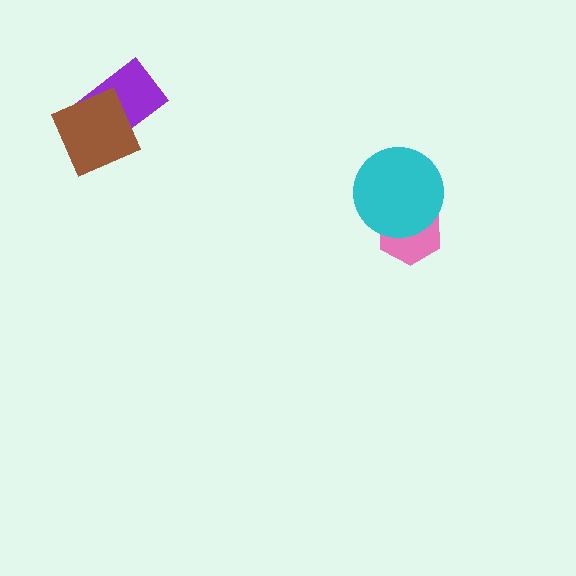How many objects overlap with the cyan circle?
1 object overlaps with the cyan circle.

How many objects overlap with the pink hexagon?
1 object overlaps with the pink hexagon.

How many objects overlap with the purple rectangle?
1 object overlaps with the purple rectangle.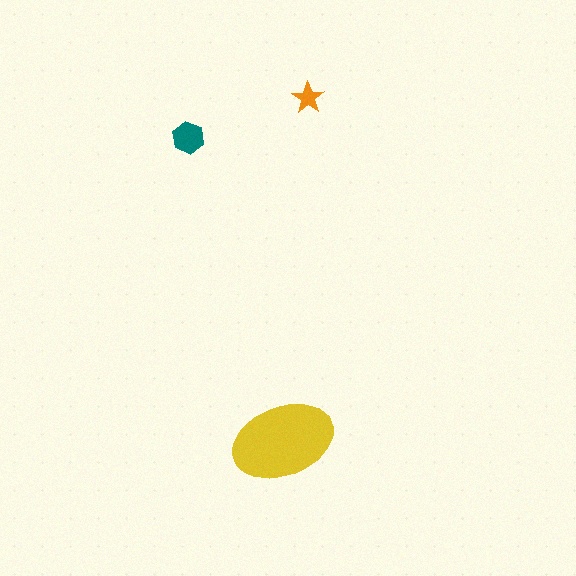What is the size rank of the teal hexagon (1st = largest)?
2nd.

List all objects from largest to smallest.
The yellow ellipse, the teal hexagon, the orange star.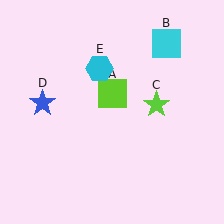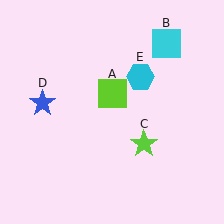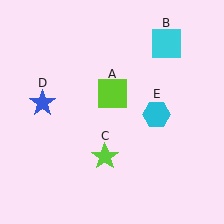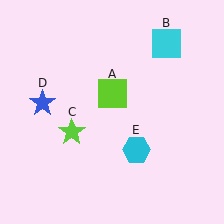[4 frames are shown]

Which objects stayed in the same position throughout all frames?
Lime square (object A) and cyan square (object B) and blue star (object D) remained stationary.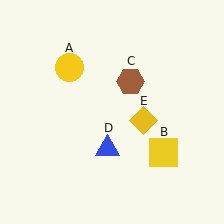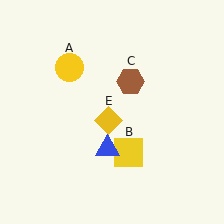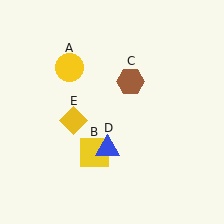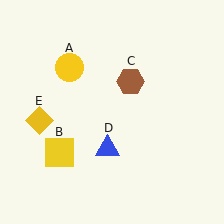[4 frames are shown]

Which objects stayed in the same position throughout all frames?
Yellow circle (object A) and brown hexagon (object C) and blue triangle (object D) remained stationary.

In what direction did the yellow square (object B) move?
The yellow square (object B) moved left.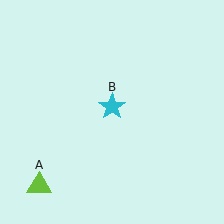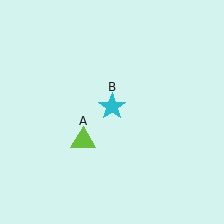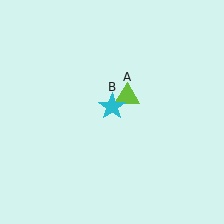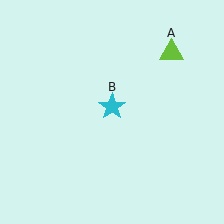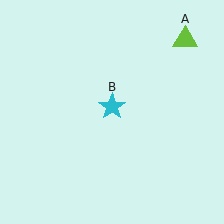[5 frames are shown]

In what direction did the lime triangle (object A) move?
The lime triangle (object A) moved up and to the right.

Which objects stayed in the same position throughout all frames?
Cyan star (object B) remained stationary.